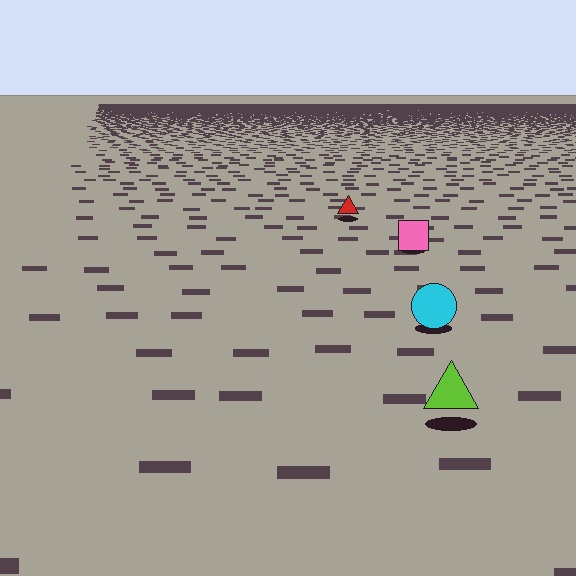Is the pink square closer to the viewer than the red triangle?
Yes. The pink square is closer — you can tell from the texture gradient: the ground texture is coarser near it.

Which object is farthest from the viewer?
The red triangle is farthest from the viewer. It appears smaller and the ground texture around it is denser.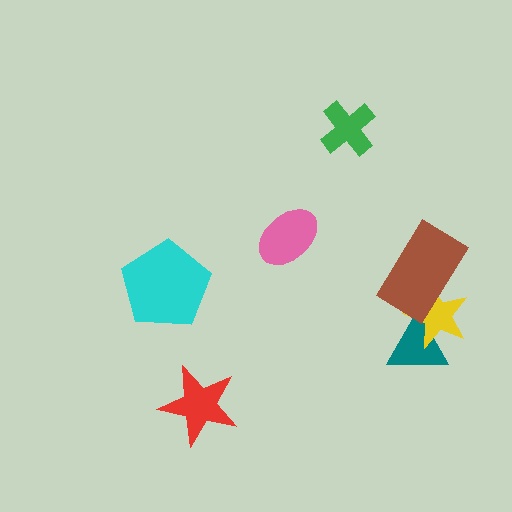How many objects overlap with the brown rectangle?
1 object overlaps with the brown rectangle.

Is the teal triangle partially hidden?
Yes, it is partially covered by another shape.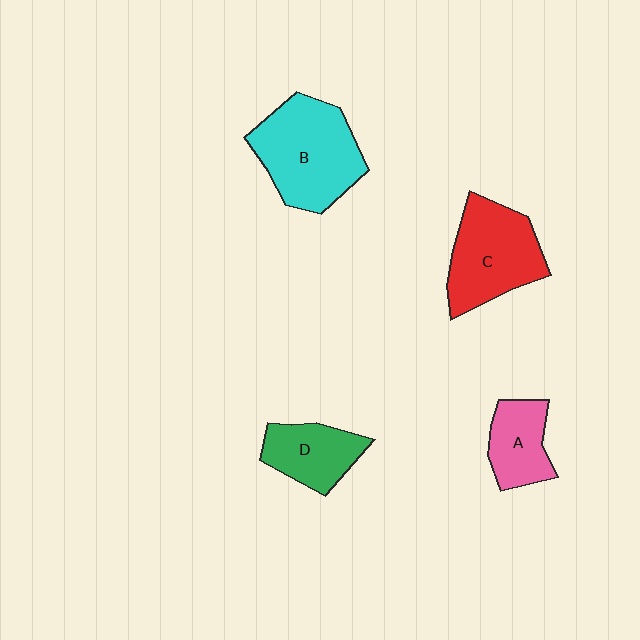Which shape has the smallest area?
Shape A (pink).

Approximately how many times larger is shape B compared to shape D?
Approximately 1.8 times.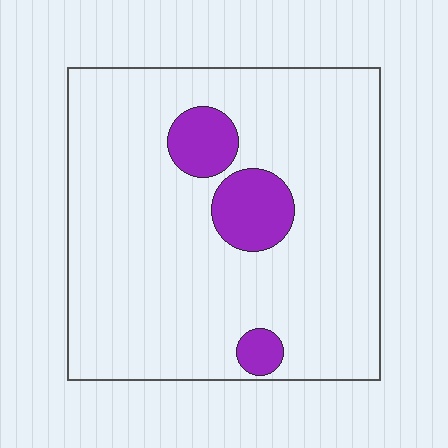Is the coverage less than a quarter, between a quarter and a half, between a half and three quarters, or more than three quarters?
Less than a quarter.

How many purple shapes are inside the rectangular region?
3.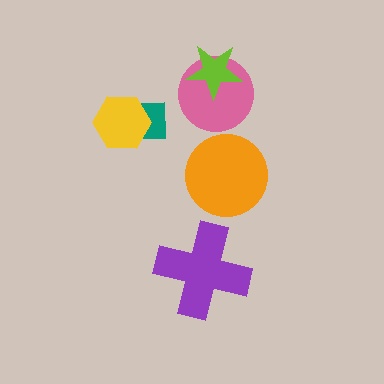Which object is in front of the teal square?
The yellow hexagon is in front of the teal square.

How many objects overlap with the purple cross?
0 objects overlap with the purple cross.